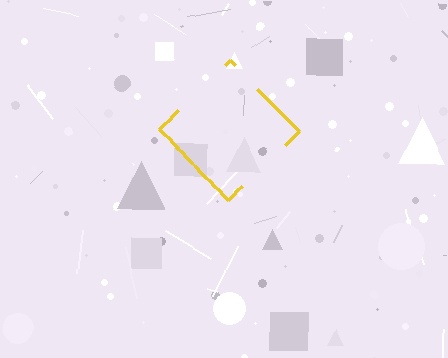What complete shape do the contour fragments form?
The contour fragments form a diamond.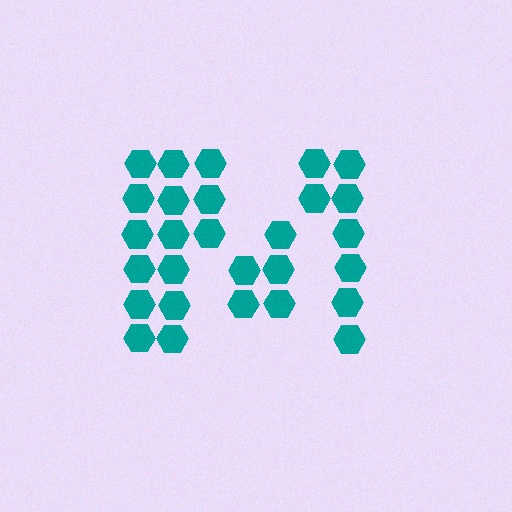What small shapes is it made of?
It is made of small hexagons.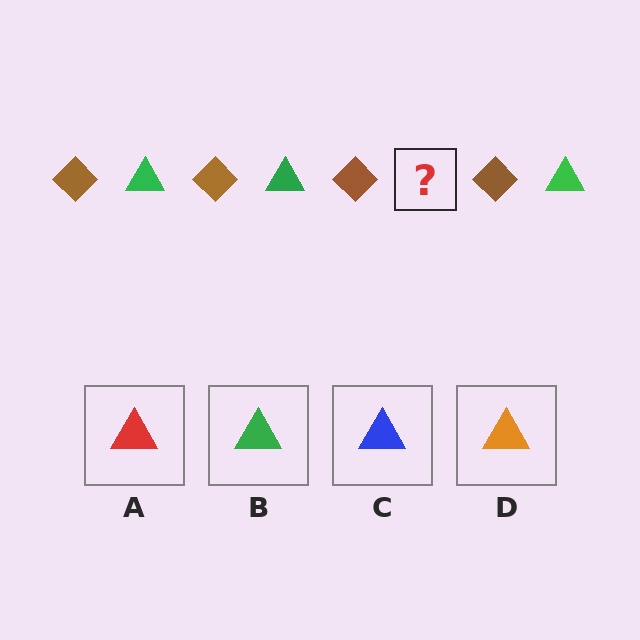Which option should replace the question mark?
Option B.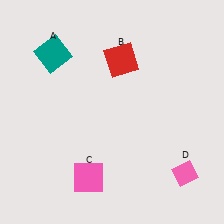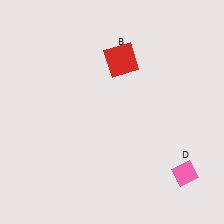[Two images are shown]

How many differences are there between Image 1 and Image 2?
There are 2 differences between the two images.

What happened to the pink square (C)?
The pink square (C) was removed in Image 2. It was in the bottom-left area of Image 1.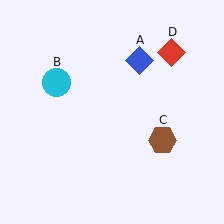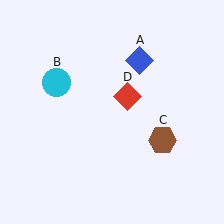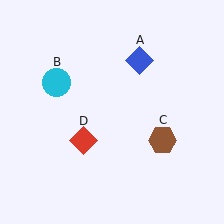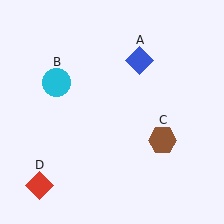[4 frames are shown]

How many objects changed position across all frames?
1 object changed position: red diamond (object D).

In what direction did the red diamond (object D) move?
The red diamond (object D) moved down and to the left.